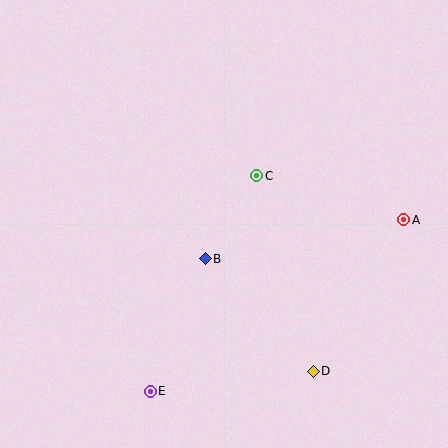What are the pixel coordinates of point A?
Point A is at (404, 220).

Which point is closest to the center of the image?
Point B at (205, 259) is closest to the center.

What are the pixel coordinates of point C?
Point C is at (257, 176).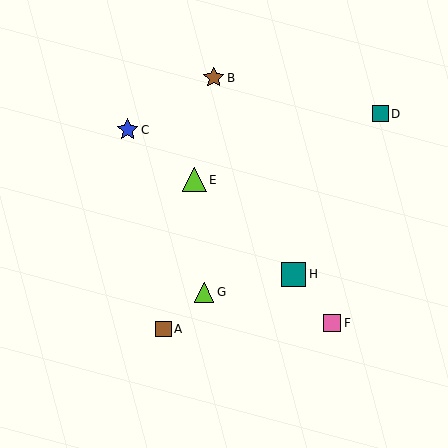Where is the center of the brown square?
The center of the brown square is at (163, 329).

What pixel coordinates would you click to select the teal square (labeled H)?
Click at (294, 274) to select the teal square H.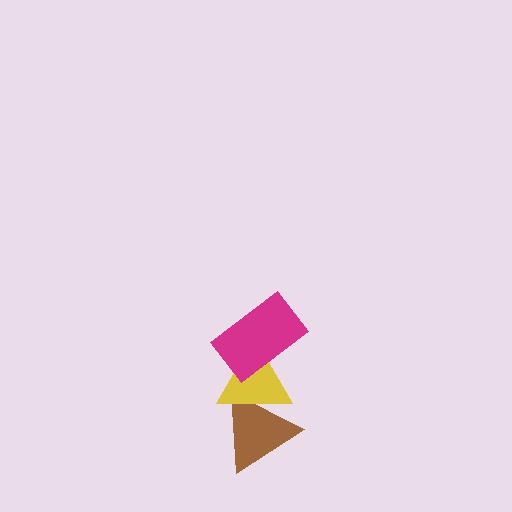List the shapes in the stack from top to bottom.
From top to bottom: the magenta rectangle, the yellow triangle, the brown triangle.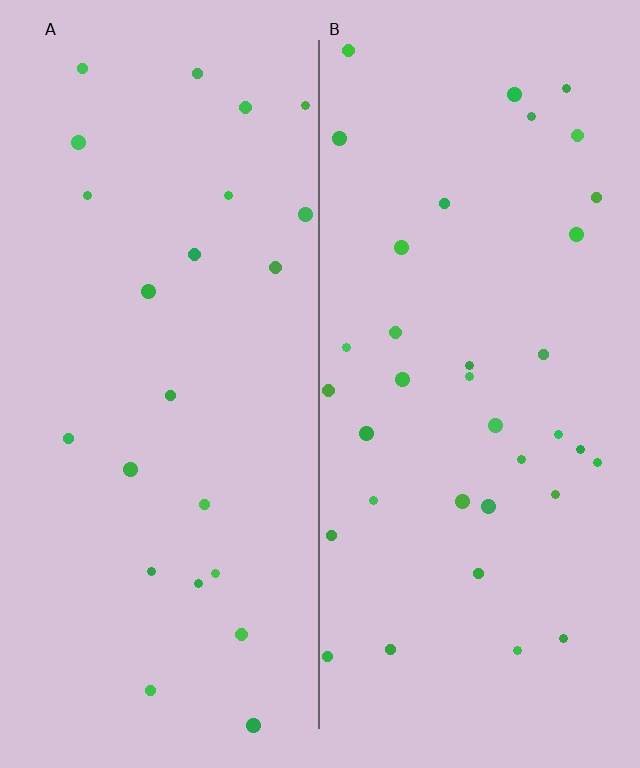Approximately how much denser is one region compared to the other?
Approximately 1.5× — region B over region A.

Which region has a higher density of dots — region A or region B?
B (the right).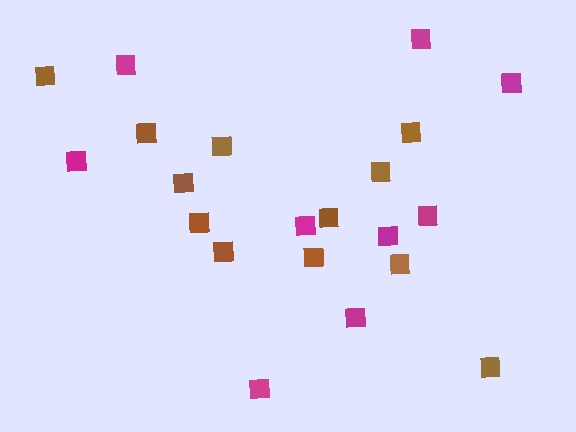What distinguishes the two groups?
There are 2 groups: one group of brown squares (12) and one group of magenta squares (9).